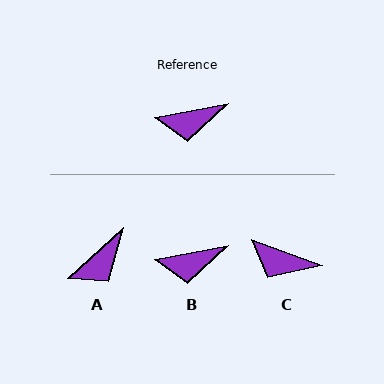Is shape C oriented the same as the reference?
No, it is off by about 31 degrees.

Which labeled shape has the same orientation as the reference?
B.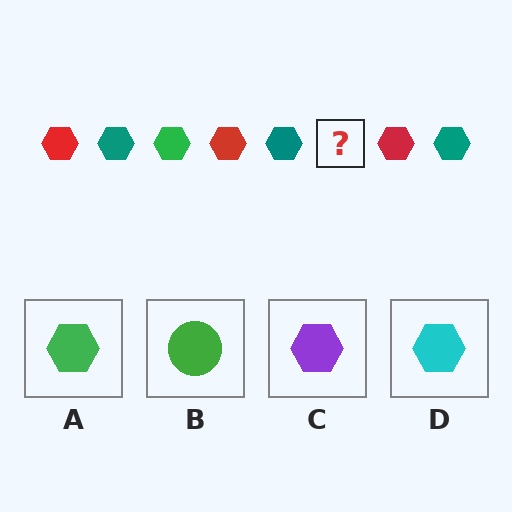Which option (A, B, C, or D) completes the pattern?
A.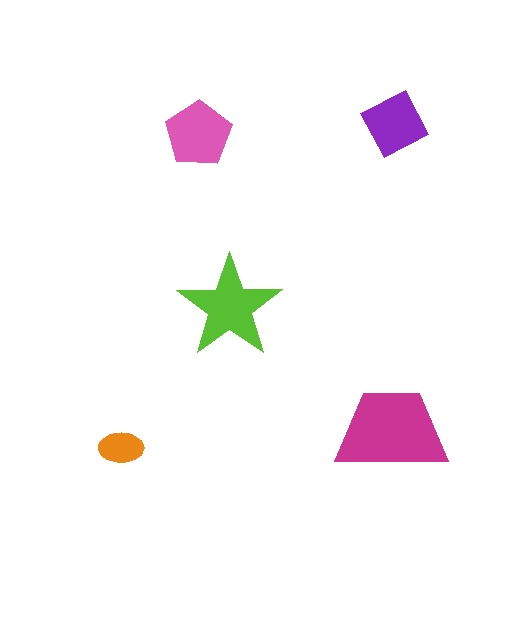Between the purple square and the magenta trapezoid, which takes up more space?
The magenta trapezoid.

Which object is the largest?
The magenta trapezoid.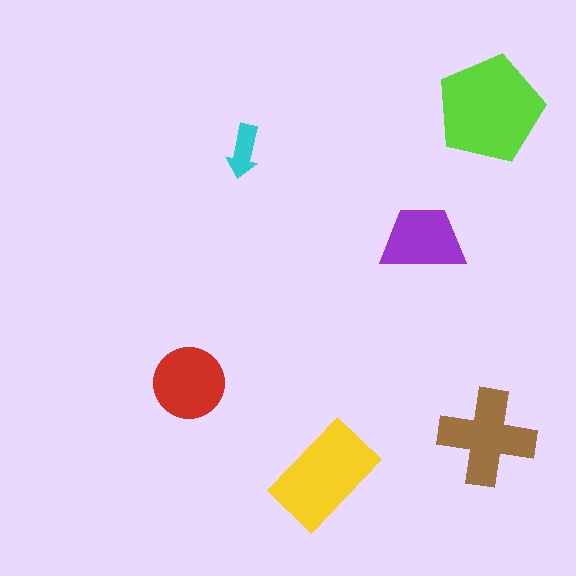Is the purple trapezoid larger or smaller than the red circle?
Smaller.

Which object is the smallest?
The cyan arrow.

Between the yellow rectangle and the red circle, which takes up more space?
The yellow rectangle.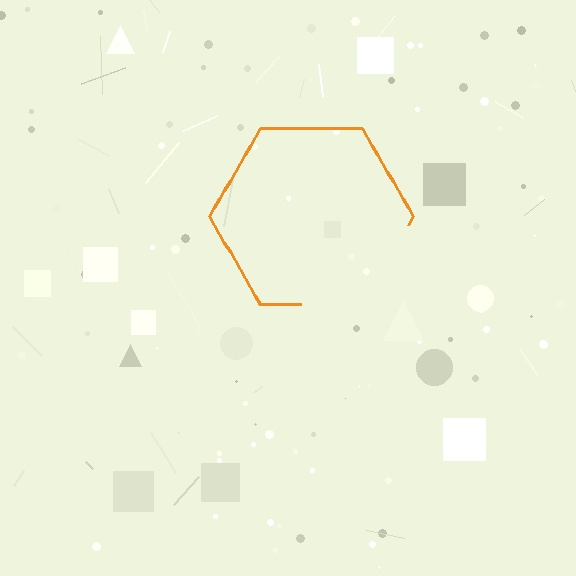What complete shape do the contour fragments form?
The contour fragments form a hexagon.